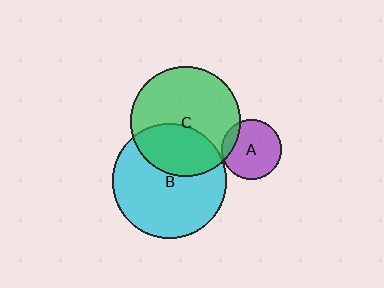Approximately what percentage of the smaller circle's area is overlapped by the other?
Approximately 15%.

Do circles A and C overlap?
Yes.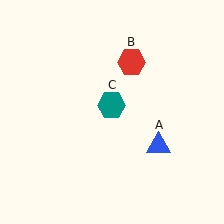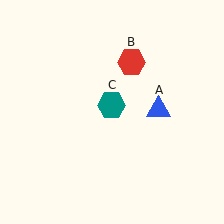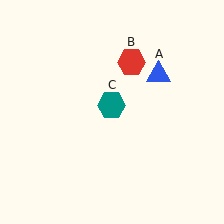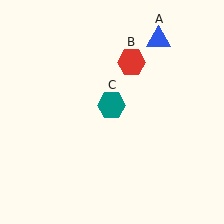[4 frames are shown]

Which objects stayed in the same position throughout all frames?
Red hexagon (object B) and teal hexagon (object C) remained stationary.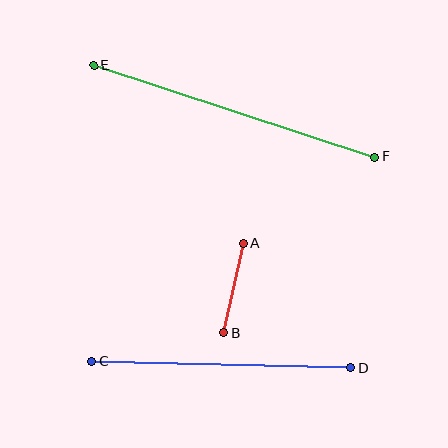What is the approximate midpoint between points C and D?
The midpoint is at approximately (222, 365) pixels.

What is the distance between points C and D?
The distance is approximately 259 pixels.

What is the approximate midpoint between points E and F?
The midpoint is at approximately (234, 111) pixels.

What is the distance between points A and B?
The distance is approximately 92 pixels.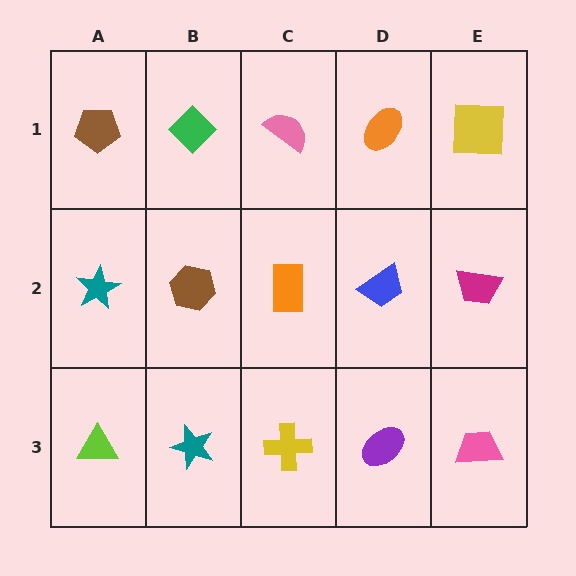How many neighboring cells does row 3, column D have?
3.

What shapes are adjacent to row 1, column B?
A brown hexagon (row 2, column B), a brown pentagon (row 1, column A), a pink semicircle (row 1, column C).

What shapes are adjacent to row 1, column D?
A blue trapezoid (row 2, column D), a pink semicircle (row 1, column C), a yellow square (row 1, column E).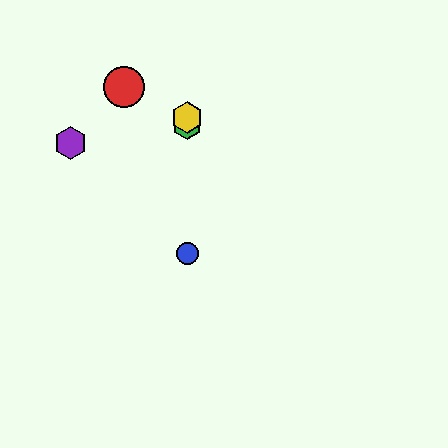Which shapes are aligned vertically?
The blue circle, the green hexagon, the yellow hexagon are aligned vertically.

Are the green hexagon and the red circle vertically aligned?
No, the green hexagon is at x≈187 and the red circle is at x≈124.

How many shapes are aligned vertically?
3 shapes (the blue circle, the green hexagon, the yellow hexagon) are aligned vertically.